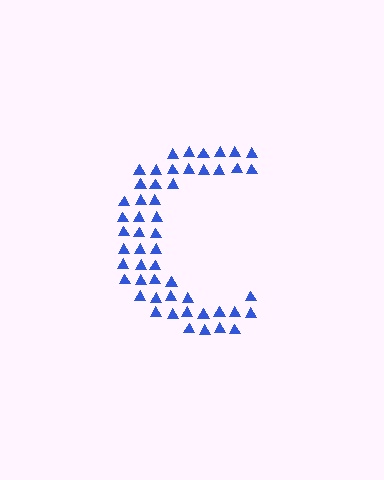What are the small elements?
The small elements are triangles.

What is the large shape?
The large shape is the letter C.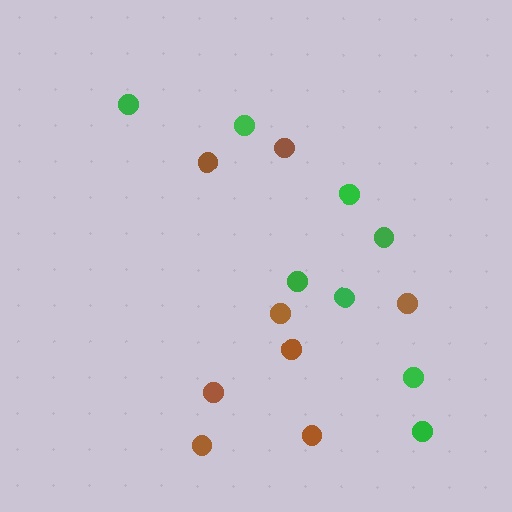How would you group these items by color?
There are 2 groups: one group of green circles (8) and one group of brown circles (8).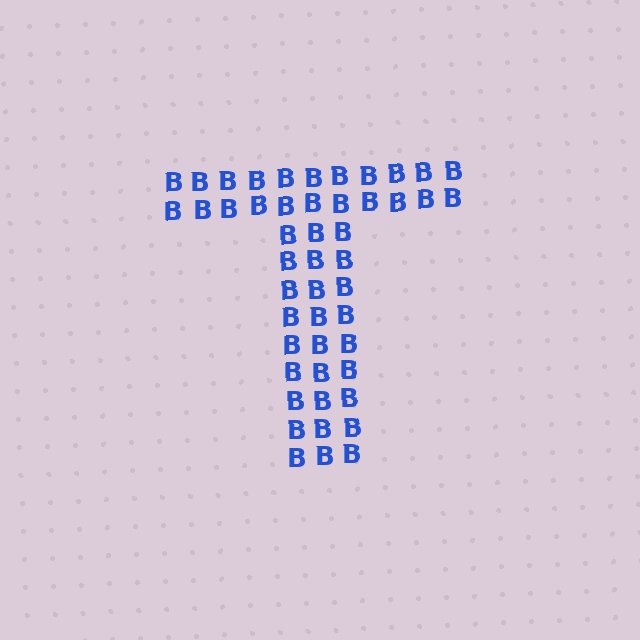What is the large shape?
The large shape is the letter T.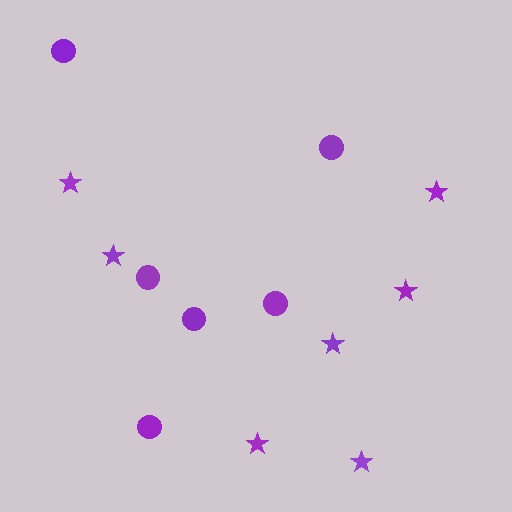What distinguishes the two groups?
There are 2 groups: one group of stars (7) and one group of circles (6).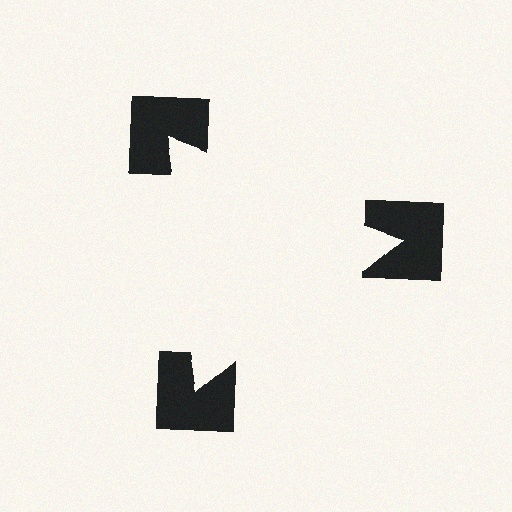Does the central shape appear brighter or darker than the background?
It typically appears slightly brighter than the background, even though no actual brightness change is drawn.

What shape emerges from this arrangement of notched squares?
An illusory triangle — its edges are inferred from the aligned wedge cuts in the notched squares, not physically drawn.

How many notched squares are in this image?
There are 3 — one at each vertex of the illusory triangle.